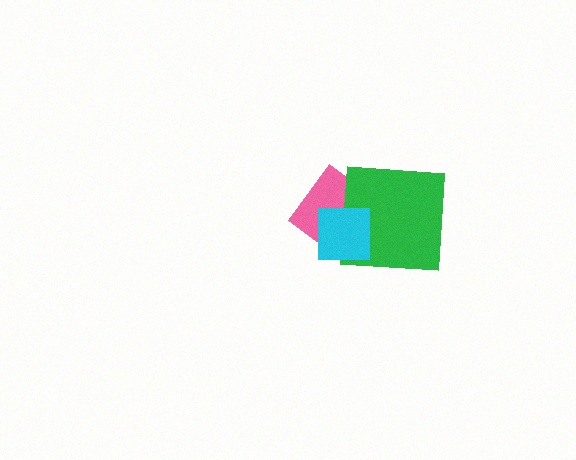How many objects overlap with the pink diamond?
2 objects overlap with the pink diamond.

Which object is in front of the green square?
The cyan square is in front of the green square.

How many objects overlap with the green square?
2 objects overlap with the green square.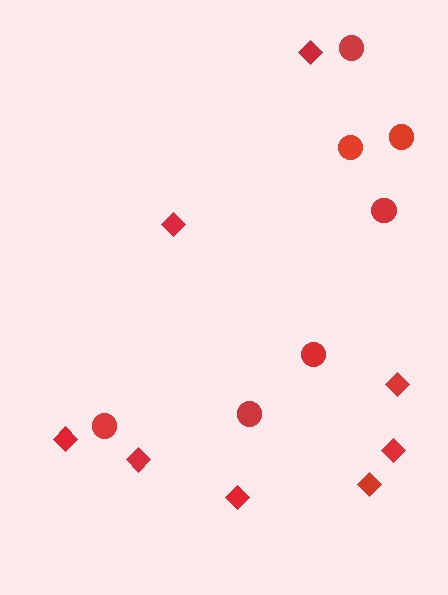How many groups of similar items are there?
There are 2 groups: one group of circles (7) and one group of diamonds (8).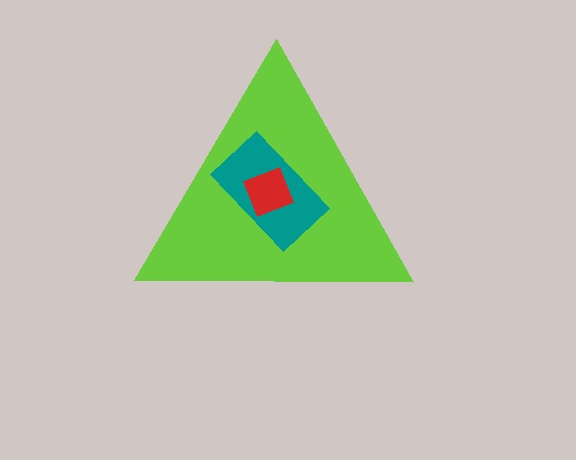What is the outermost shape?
The lime triangle.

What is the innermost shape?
The red diamond.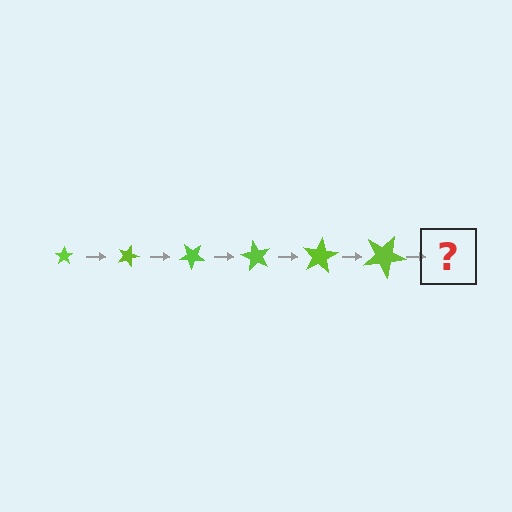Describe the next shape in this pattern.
It should be a star, larger than the previous one and rotated 120 degrees from the start.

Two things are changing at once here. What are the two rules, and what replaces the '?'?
The two rules are that the star grows larger each step and it rotates 20 degrees each step. The '?' should be a star, larger than the previous one and rotated 120 degrees from the start.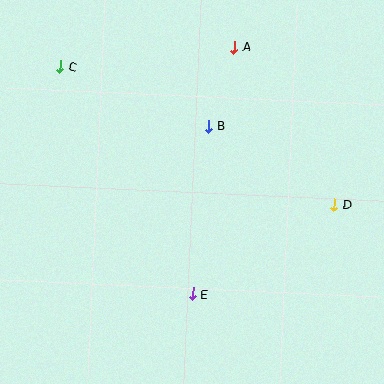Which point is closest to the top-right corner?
Point A is closest to the top-right corner.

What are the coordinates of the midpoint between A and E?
The midpoint between A and E is at (213, 170).